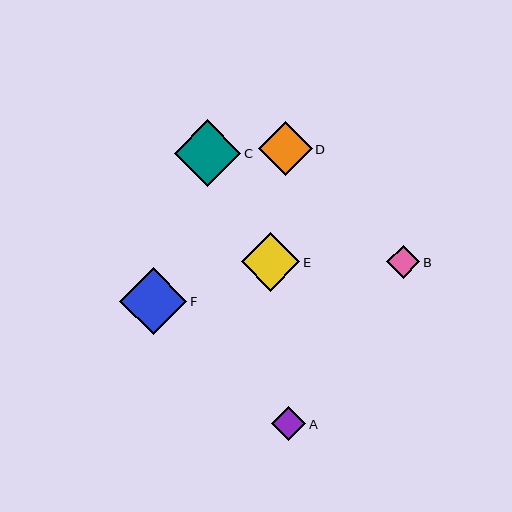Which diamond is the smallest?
Diamond B is the smallest with a size of approximately 33 pixels.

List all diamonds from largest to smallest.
From largest to smallest: F, C, E, D, A, B.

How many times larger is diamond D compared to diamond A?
Diamond D is approximately 1.6 times the size of diamond A.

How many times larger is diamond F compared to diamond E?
Diamond F is approximately 1.1 times the size of diamond E.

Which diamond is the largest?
Diamond F is the largest with a size of approximately 67 pixels.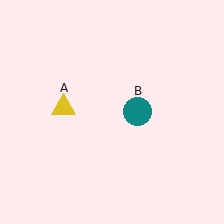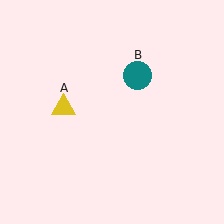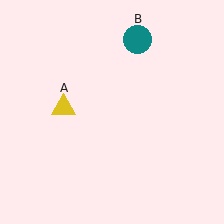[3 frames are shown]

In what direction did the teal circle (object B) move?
The teal circle (object B) moved up.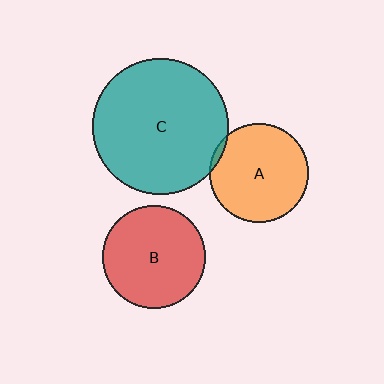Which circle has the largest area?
Circle C (teal).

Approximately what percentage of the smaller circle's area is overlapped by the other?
Approximately 5%.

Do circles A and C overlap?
Yes.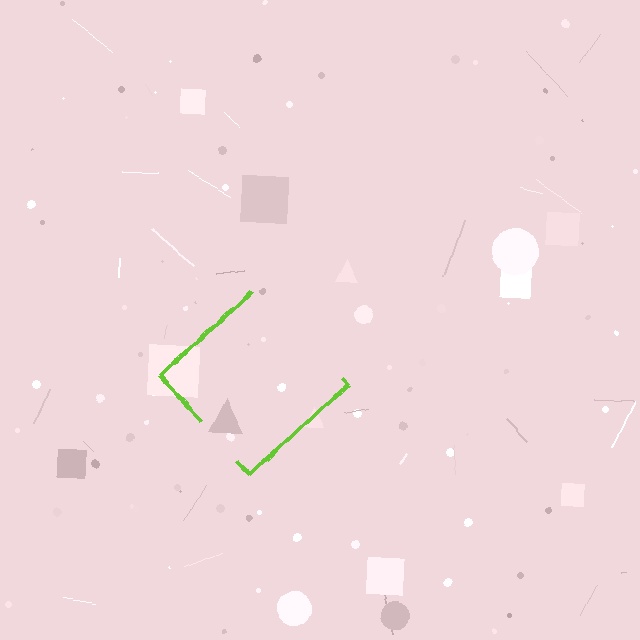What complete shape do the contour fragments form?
The contour fragments form a diamond.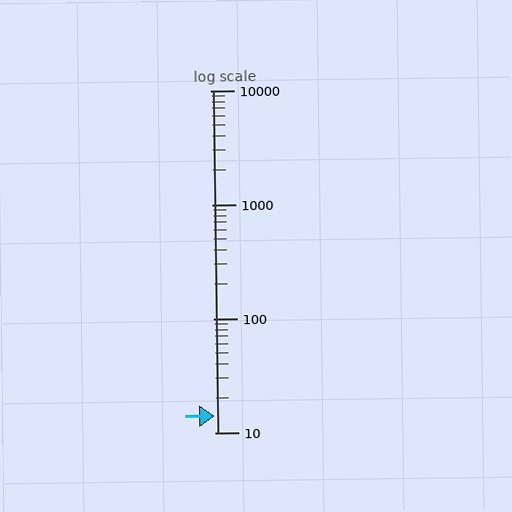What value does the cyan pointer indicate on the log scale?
The pointer indicates approximately 14.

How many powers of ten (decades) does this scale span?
The scale spans 3 decades, from 10 to 10000.